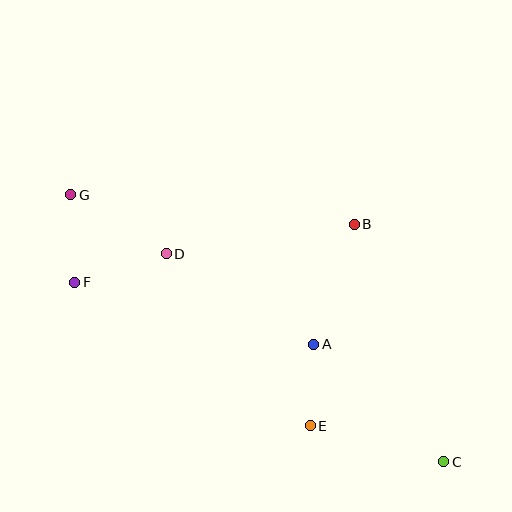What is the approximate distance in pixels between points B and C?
The distance between B and C is approximately 254 pixels.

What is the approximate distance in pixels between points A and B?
The distance between A and B is approximately 127 pixels.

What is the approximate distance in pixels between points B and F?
The distance between B and F is approximately 285 pixels.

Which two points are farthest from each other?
Points C and G are farthest from each other.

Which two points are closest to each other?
Points A and E are closest to each other.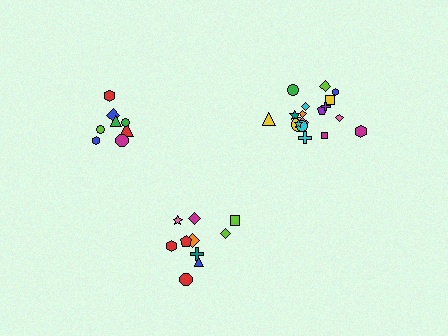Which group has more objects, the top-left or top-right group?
The top-right group.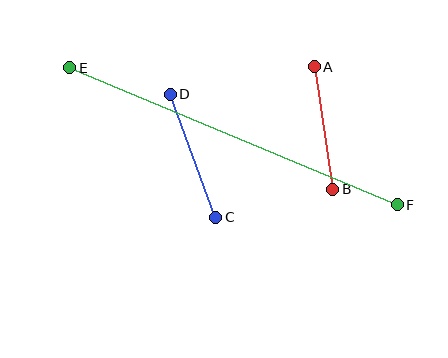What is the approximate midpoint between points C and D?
The midpoint is at approximately (193, 156) pixels.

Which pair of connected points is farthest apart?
Points E and F are farthest apart.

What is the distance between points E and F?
The distance is approximately 355 pixels.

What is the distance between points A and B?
The distance is approximately 124 pixels.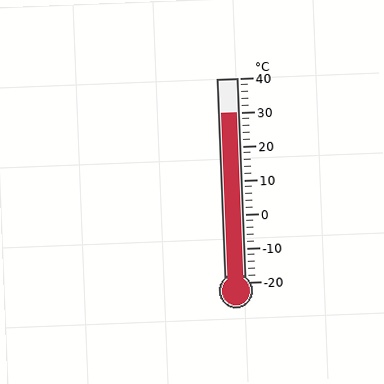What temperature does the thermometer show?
The thermometer shows approximately 30°C.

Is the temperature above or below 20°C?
The temperature is above 20°C.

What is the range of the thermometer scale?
The thermometer scale ranges from -20°C to 40°C.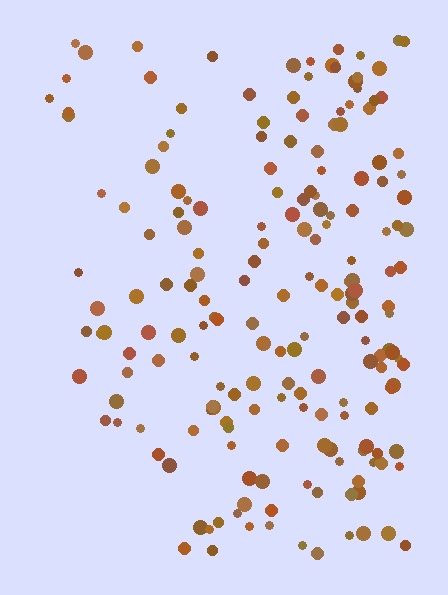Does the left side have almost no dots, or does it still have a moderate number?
Still a moderate number, just noticeably fewer than the right.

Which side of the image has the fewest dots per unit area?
The left.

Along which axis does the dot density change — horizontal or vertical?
Horizontal.